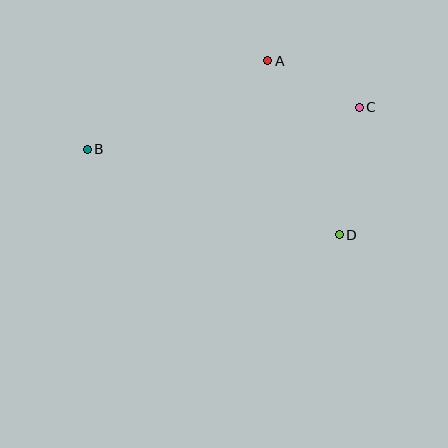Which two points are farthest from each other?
Points B and C are farthest from each other.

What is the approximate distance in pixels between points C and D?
The distance between C and D is approximately 129 pixels.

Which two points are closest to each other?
Points A and C are closest to each other.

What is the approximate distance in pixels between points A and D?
The distance between A and D is approximately 188 pixels.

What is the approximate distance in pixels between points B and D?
The distance between B and D is approximately 266 pixels.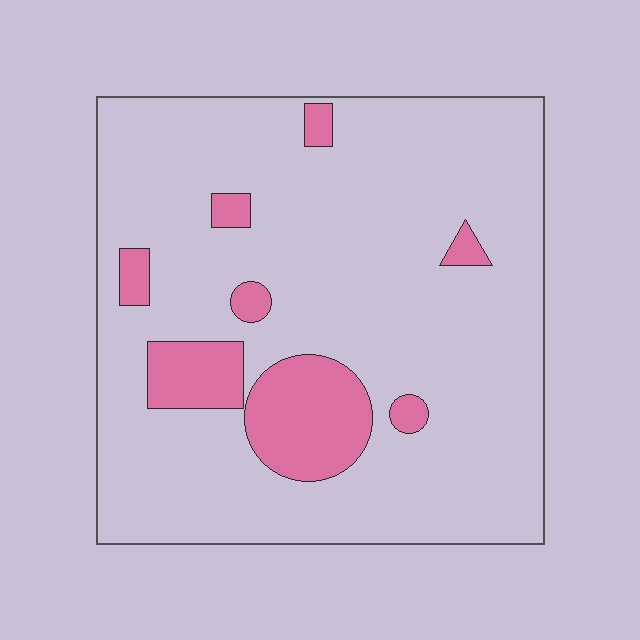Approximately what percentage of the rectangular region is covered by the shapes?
Approximately 15%.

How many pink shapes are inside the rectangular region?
8.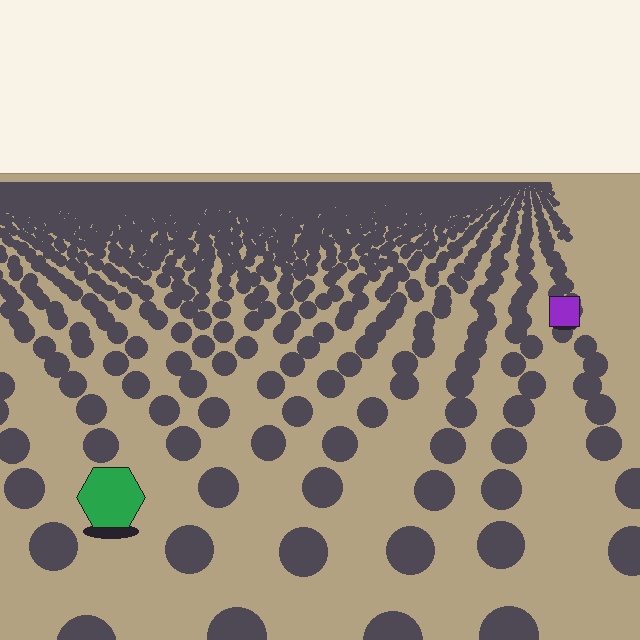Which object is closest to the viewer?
The green hexagon is closest. The texture marks near it are larger and more spread out.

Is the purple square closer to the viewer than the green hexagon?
No. The green hexagon is closer — you can tell from the texture gradient: the ground texture is coarser near it.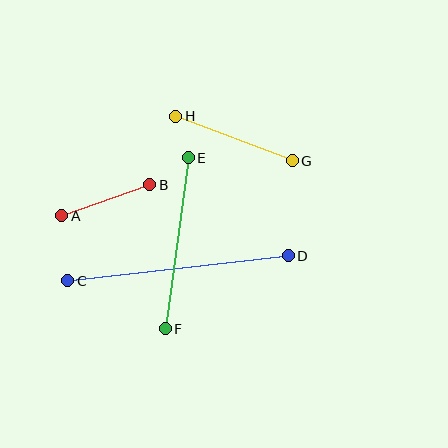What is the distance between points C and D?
The distance is approximately 222 pixels.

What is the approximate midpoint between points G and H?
The midpoint is at approximately (234, 139) pixels.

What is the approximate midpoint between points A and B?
The midpoint is at approximately (106, 200) pixels.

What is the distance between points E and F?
The distance is approximately 172 pixels.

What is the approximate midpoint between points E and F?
The midpoint is at approximately (177, 243) pixels.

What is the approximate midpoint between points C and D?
The midpoint is at approximately (178, 268) pixels.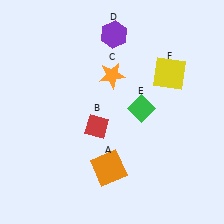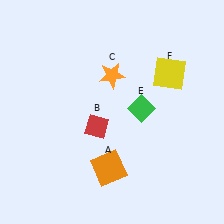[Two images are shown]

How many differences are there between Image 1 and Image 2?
There is 1 difference between the two images.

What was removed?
The purple hexagon (D) was removed in Image 2.